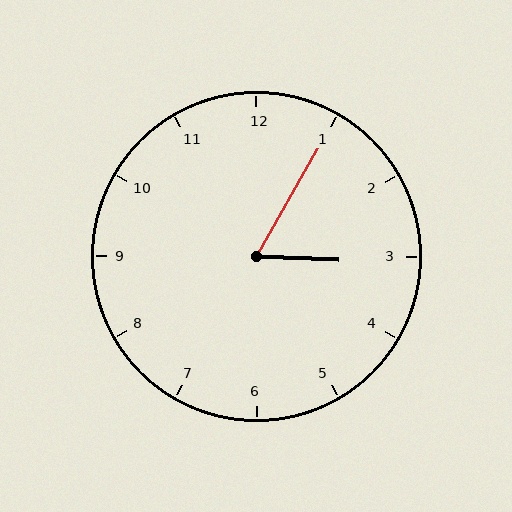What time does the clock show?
3:05.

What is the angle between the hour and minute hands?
Approximately 62 degrees.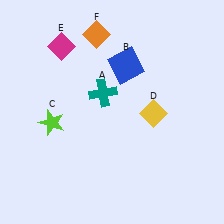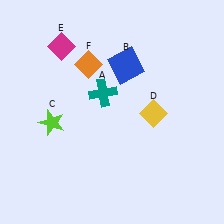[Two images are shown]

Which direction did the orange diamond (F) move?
The orange diamond (F) moved down.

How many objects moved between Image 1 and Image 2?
1 object moved between the two images.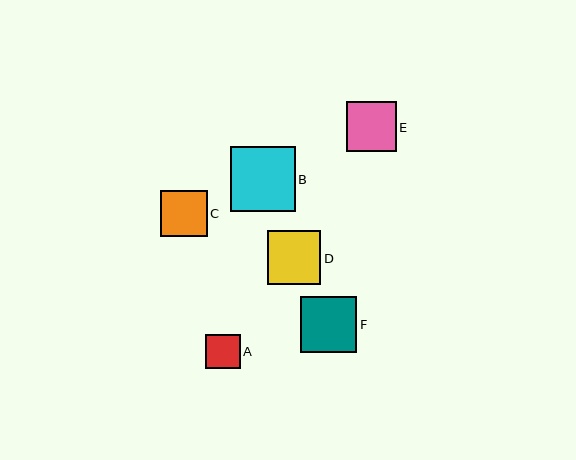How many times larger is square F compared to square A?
Square F is approximately 1.6 times the size of square A.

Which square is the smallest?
Square A is the smallest with a size of approximately 34 pixels.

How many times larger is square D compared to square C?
Square D is approximately 1.1 times the size of square C.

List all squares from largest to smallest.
From largest to smallest: B, F, D, E, C, A.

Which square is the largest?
Square B is the largest with a size of approximately 65 pixels.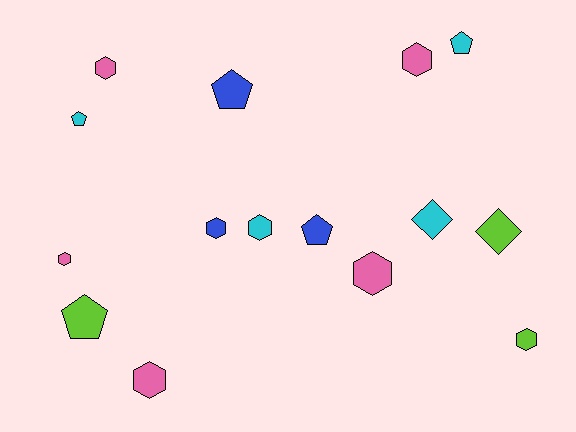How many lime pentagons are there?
There is 1 lime pentagon.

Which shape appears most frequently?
Hexagon, with 8 objects.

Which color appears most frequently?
Pink, with 5 objects.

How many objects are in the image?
There are 15 objects.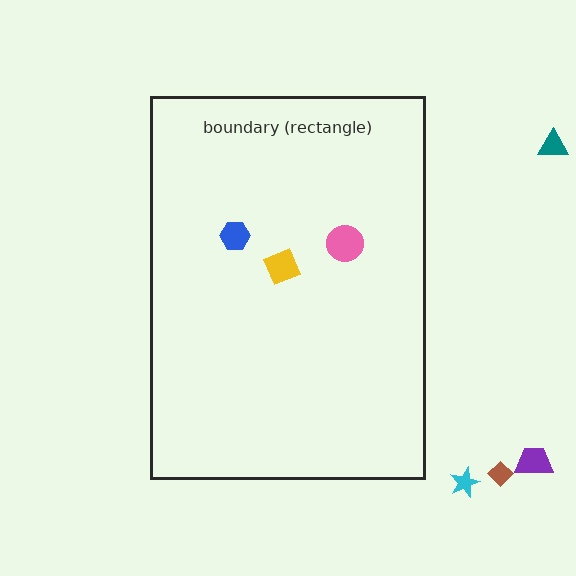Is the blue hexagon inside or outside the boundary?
Inside.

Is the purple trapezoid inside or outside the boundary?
Outside.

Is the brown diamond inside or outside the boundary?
Outside.